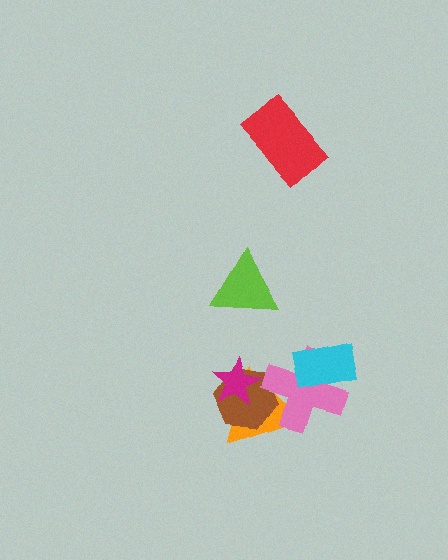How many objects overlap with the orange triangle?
3 objects overlap with the orange triangle.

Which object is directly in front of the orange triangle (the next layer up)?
The brown hexagon is directly in front of the orange triangle.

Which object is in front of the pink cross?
The cyan rectangle is in front of the pink cross.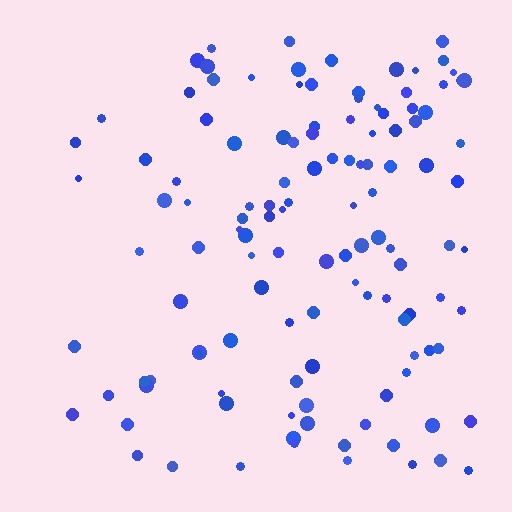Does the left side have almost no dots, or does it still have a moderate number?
Still a moderate number, just noticeably fewer than the right.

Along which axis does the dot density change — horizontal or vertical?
Horizontal.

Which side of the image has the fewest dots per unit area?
The left.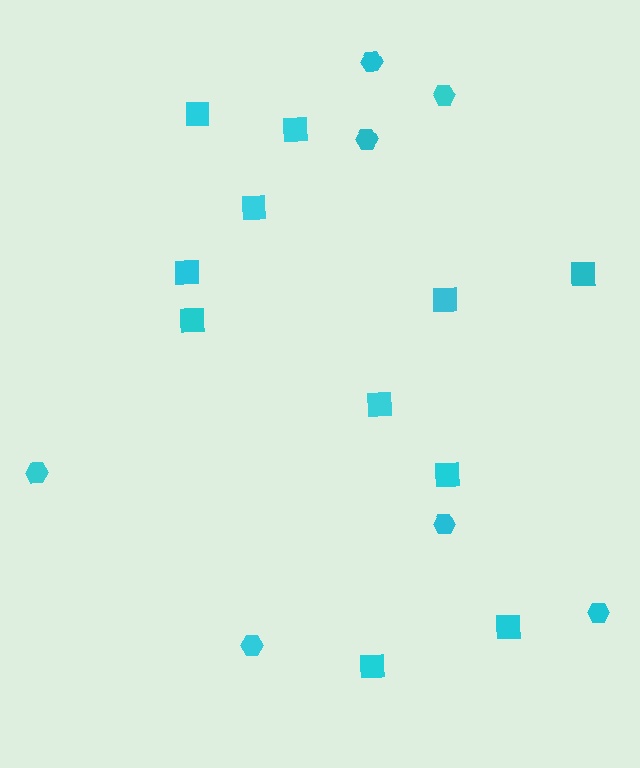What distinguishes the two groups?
There are 2 groups: one group of hexagons (7) and one group of squares (11).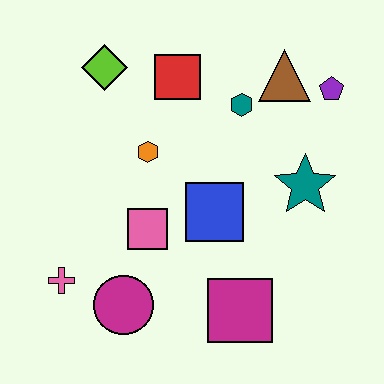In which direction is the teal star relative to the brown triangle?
The teal star is below the brown triangle.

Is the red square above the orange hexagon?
Yes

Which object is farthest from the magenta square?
The lime diamond is farthest from the magenta square.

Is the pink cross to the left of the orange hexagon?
Yes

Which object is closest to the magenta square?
The blue square is closest to the magenta square.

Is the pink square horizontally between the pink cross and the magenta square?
Yes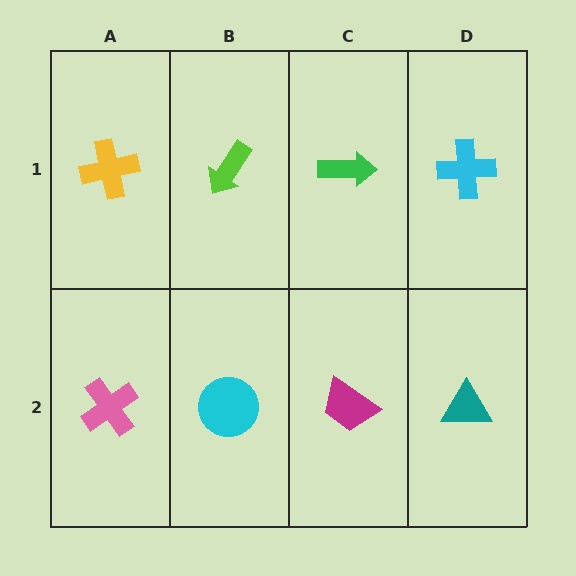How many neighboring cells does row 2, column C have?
3.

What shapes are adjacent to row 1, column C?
A magenta trapezoid (row 2, column C), a lime arrow (row 1, column B), a cyan cross (row 1, column D).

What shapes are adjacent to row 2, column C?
A green arrow (row 1, column C), a cyan circle (row 2, column B), a teal triangle (row 2, column D).